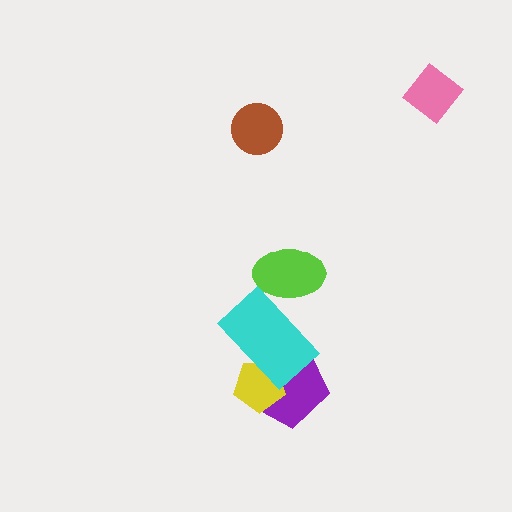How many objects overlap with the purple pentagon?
2 objects overlap with the purple pentagon.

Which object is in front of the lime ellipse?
The cyan rectangle is in front of the lime ellipse.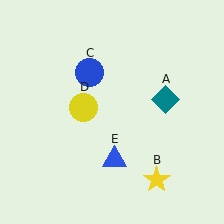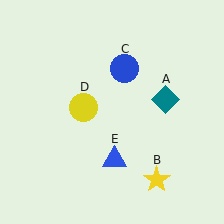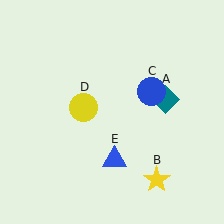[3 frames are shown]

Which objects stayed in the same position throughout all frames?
Teal diamond (object A) and yellow star (object B) and yellow circle (object D) and blue triangle (object E) remained stationary.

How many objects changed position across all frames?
1 object changed position: blue circle (object C).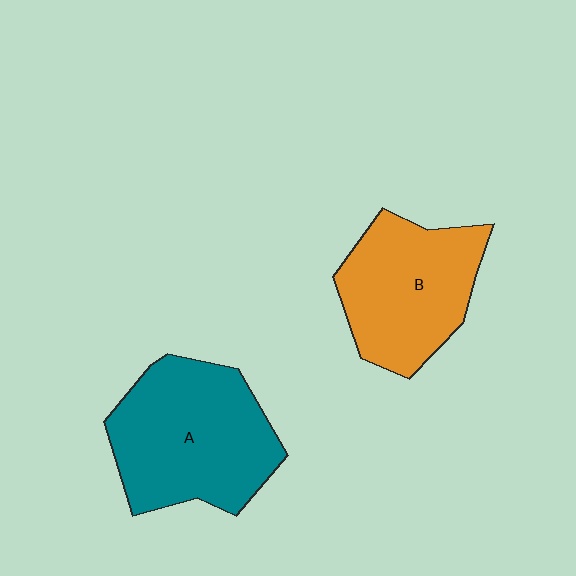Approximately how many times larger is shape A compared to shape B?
Approximately 1.2 times.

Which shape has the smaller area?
Shape B (orange).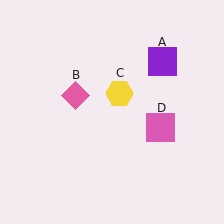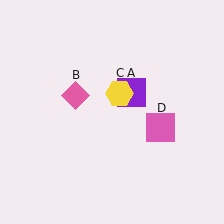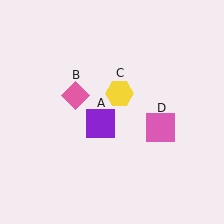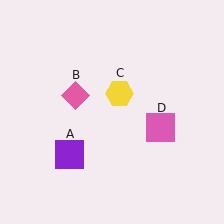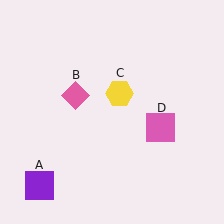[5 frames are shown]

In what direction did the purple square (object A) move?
The purple square (object A) moved down and to the left.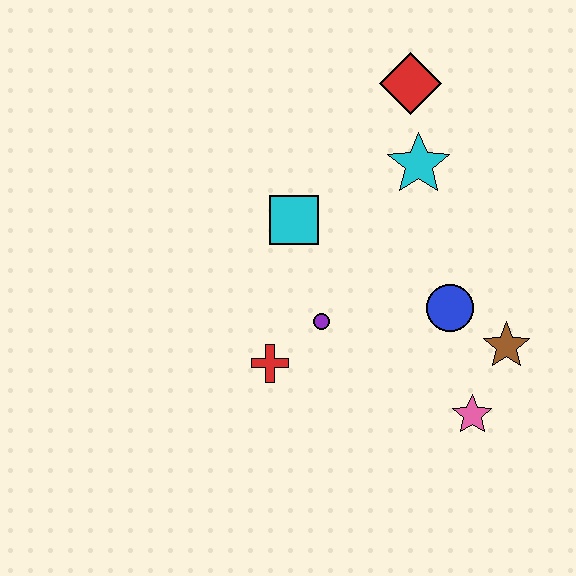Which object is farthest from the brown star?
The red diamond is farthest from the brown star.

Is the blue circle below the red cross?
No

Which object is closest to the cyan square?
The purple circle is closest to the cyan square.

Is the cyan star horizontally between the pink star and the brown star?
No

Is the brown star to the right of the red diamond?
Yes